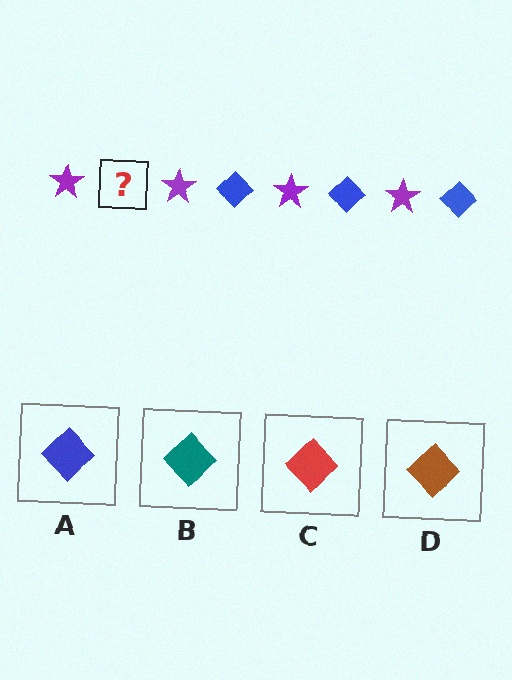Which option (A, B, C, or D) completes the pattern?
A.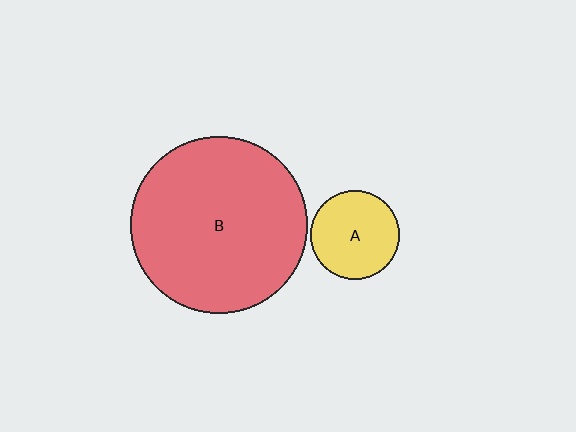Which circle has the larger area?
Circle B (red).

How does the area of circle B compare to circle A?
Approximately 4.0 times.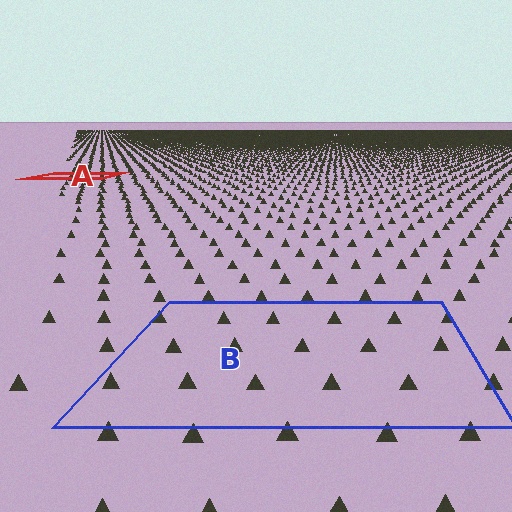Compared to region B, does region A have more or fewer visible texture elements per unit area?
Region A has more texture elements per unit area — they are packed more densely because it is farther away.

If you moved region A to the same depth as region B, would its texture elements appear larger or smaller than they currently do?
They would appear larger. At a closer depth, the same texture elements are projected at a bigger on-screen size.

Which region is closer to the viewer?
Region B is closer. The texture elements there are larger and more spread out.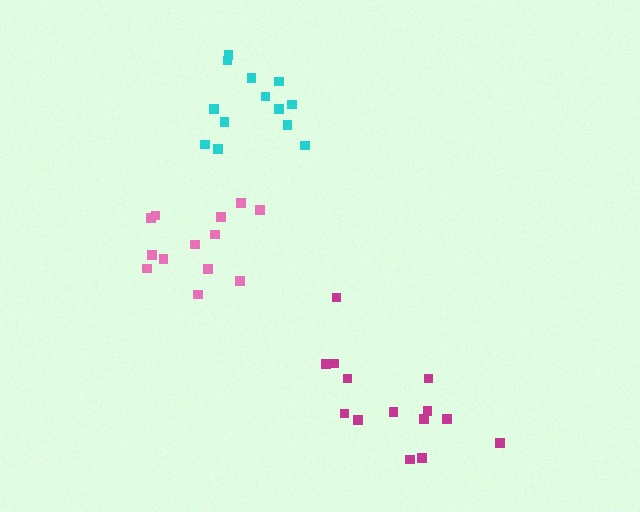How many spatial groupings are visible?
There are 3 spatial groupings.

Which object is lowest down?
The magenta cluster is bottommost.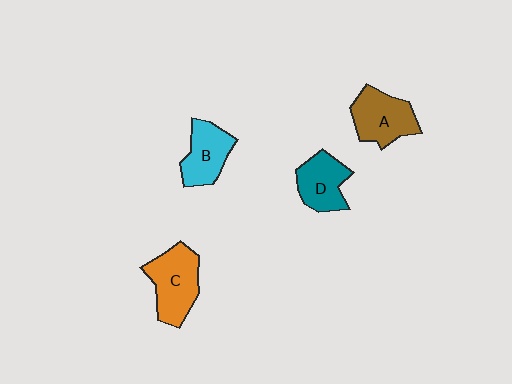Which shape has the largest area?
Shape C (orange).